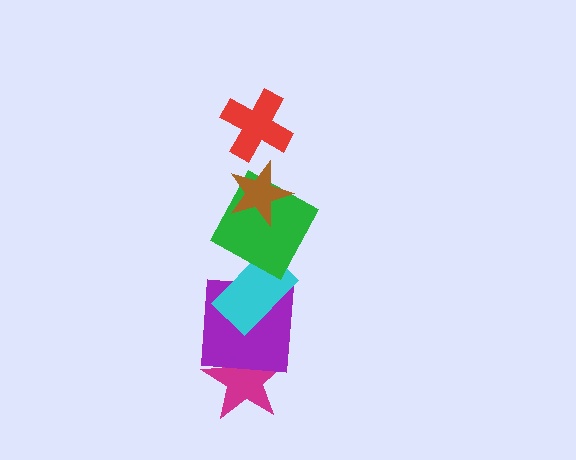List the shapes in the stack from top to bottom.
From top to bottom: the red cross, the brown star, the green square, the cyan rectangle, the purple square, the magenta star.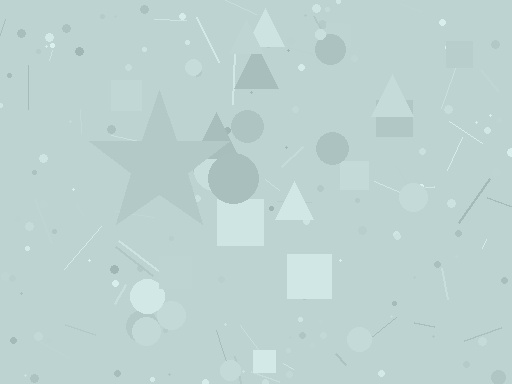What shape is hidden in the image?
A star is hidden in the image.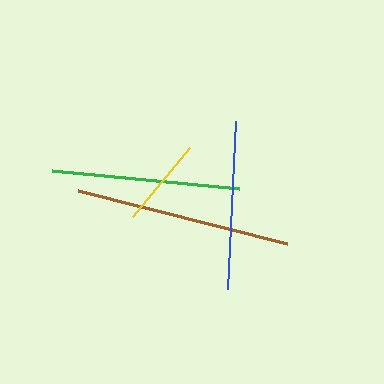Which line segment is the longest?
The brown line is the longest at approximately 215 pixels.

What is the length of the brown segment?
The brown segment is approximately 215 pixels long.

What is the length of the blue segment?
The blue segment is approximately 168 pixels long.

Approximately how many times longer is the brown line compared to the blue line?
The brown line is approximately 1.3 times the length of the blue line.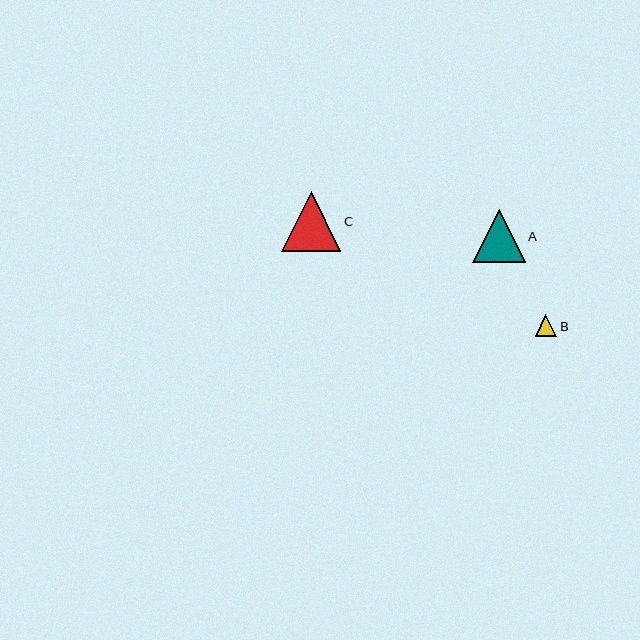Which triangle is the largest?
Triangle C is the largest with a size of approximately 60 pixels.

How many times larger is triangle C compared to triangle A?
Triangle C is approximately 1.1 times the size of triangle A.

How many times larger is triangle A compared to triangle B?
Triangle A is approximately 2.4 times the size of triangle B.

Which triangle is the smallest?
Triangle B is the smallest with a size of approximately 22 pixels.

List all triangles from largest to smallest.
From largest to smallest: C, A, B.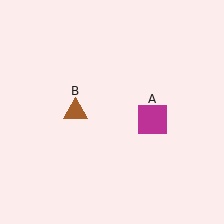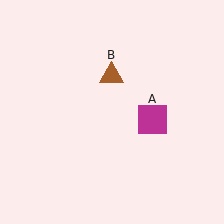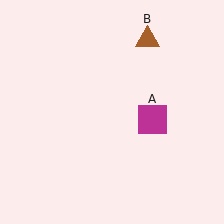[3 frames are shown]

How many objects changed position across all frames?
1 object changed position: brown triangle (object B).